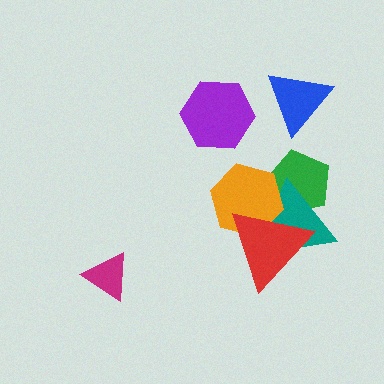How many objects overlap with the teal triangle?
3 objects overlap with the teal triangle.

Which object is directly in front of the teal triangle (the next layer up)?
The orange hexagon is directly in front of the teal triangle.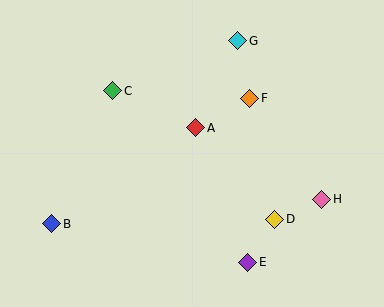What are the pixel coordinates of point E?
Point E is at (248, 262).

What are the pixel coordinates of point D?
Point D is at (275, 219).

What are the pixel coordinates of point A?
Point A is at (196, 128).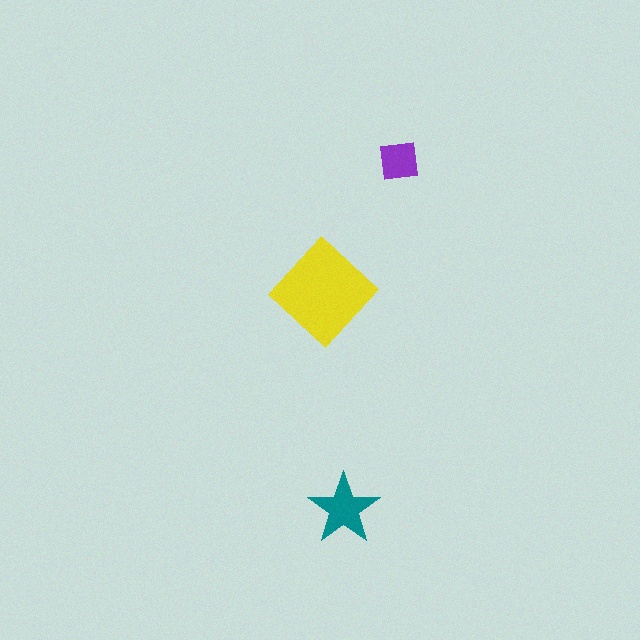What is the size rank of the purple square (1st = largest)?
3rd.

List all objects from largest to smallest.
The yellow diamond, the teal star, the purple square.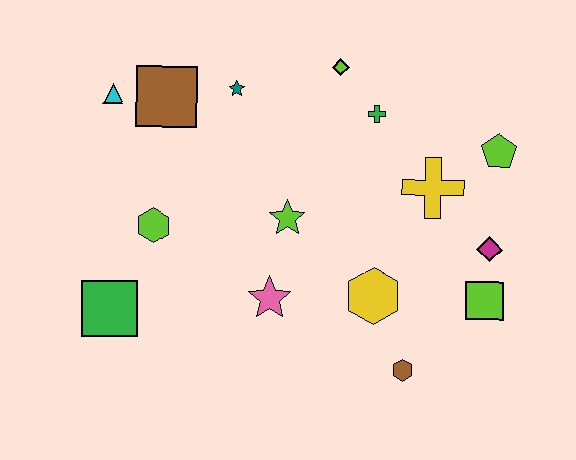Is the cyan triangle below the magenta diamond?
No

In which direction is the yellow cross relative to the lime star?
The yellow cross is to the right of the lime star.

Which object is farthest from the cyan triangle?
The lime square is farthest from the cyan triangle.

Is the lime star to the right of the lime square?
No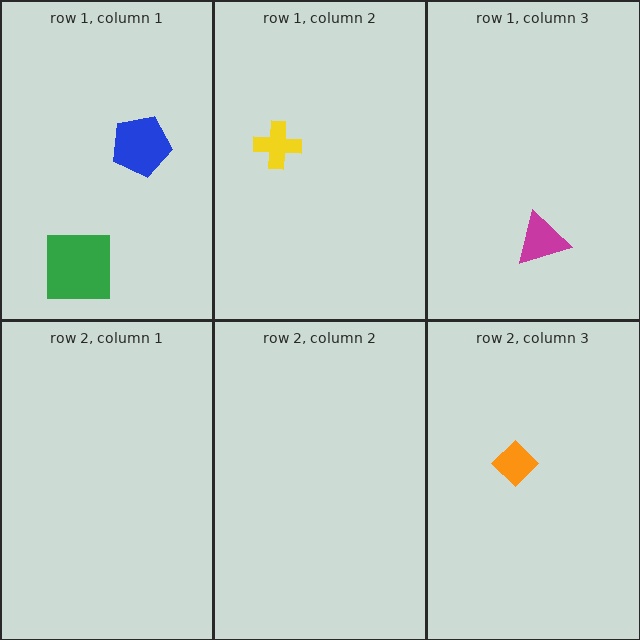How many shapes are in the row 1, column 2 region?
1.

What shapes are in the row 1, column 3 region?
The magenta triangle.